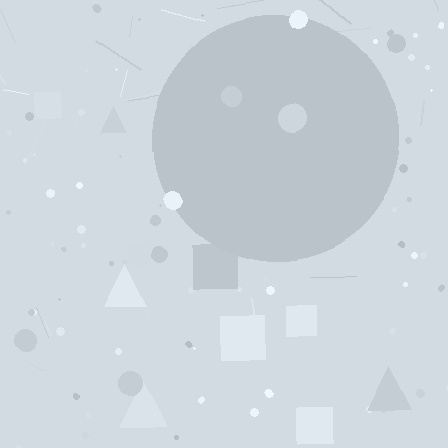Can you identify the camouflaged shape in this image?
The camouflaged shape is a circle.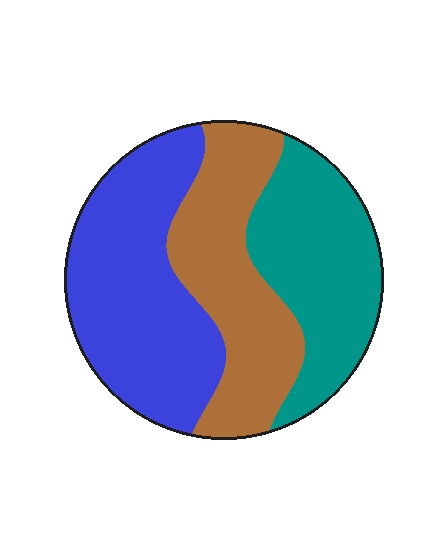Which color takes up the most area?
Blue, at roughly 40%.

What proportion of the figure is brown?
Brown covers around 30% of the figure.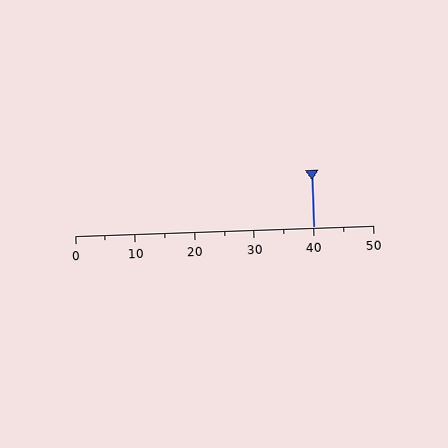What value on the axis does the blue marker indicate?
The marker indicates approximately 40.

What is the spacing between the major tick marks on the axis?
The major ticks are spaced 10 apart.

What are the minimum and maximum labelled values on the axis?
The axis runs from 0 to 50.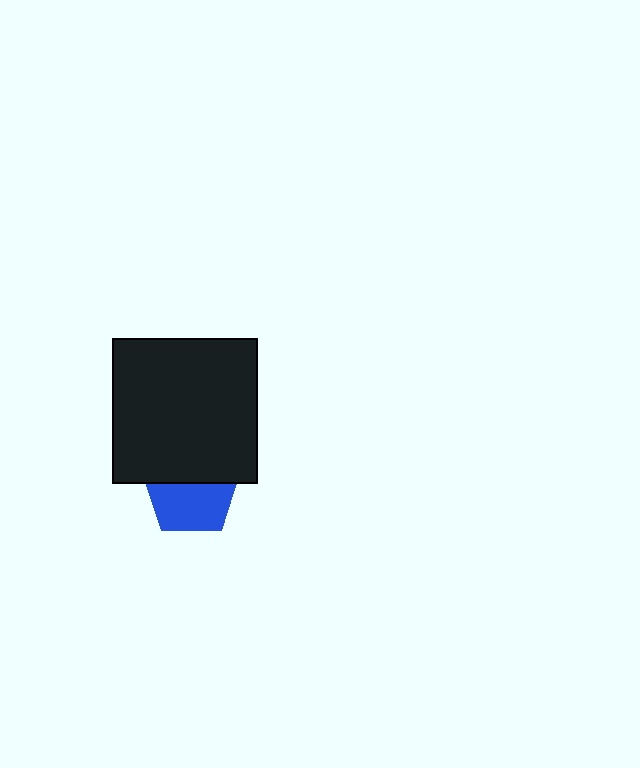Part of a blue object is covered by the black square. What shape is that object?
It is a pentagon.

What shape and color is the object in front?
The object in front is a black square.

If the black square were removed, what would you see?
You would see the complete blue pentagon.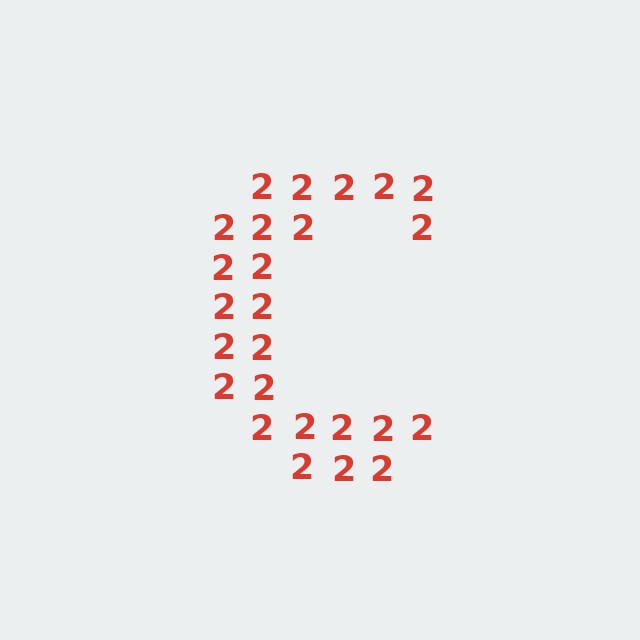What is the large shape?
The large shape is the letter C.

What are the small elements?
The small elements are digit 2's.